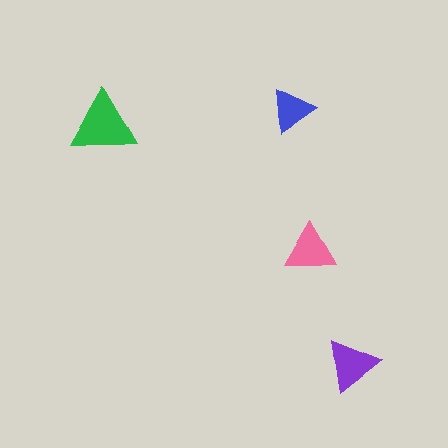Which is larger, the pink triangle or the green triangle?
The green one.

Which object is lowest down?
The purple triangle is bottommost.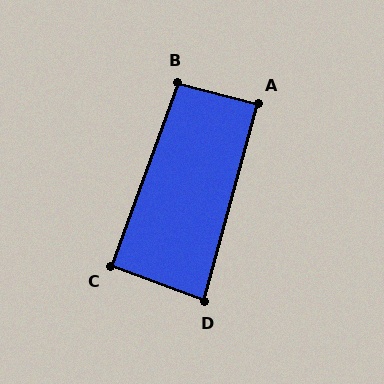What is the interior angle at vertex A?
Approximately 90 degrees (approximately right).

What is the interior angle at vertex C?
Approximately 90 degrees (approximately right).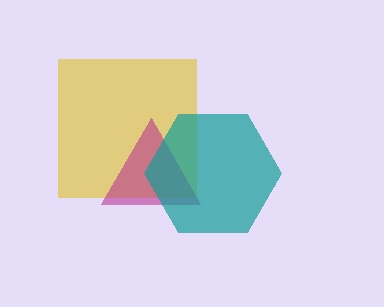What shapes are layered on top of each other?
The layered shapes are: a yellow square, a magenta triangle, a teal hexagon.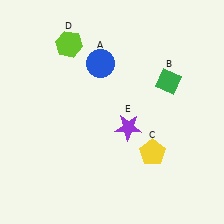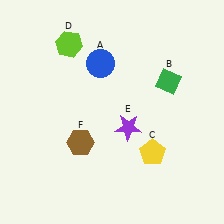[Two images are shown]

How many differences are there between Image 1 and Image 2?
There is 1 difference between the two images.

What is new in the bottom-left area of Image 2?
A brown hexagon (F) was added in the bottom-left area of Image 2.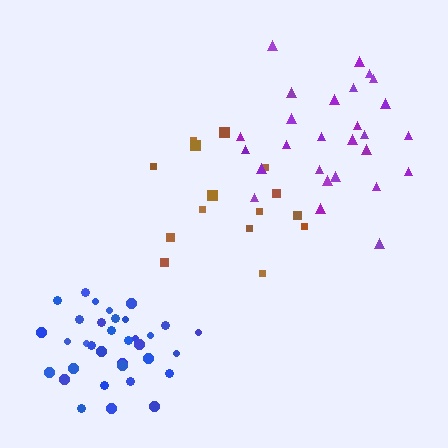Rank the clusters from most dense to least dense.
blue, brown, purple.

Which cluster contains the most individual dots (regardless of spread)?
Blue (34).